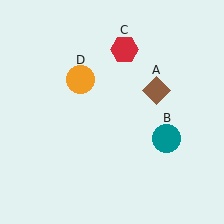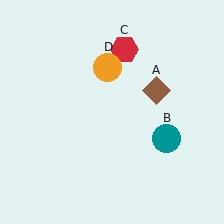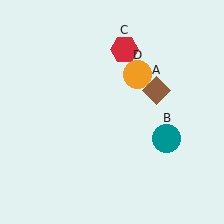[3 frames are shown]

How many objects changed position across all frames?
1 object changed position: orange circle (object D).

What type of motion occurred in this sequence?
The orange circle (object D) rotated clockwise around the center of the scene.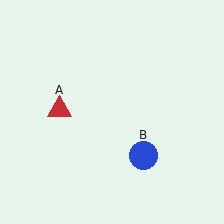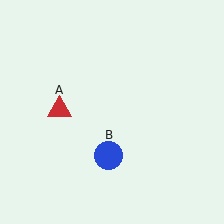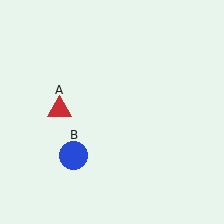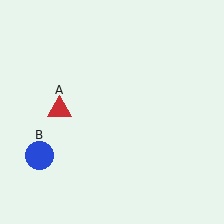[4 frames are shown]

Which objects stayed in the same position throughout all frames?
Red triangle (object A) remained stationary.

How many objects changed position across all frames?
1 object changed position: blue circle (object B).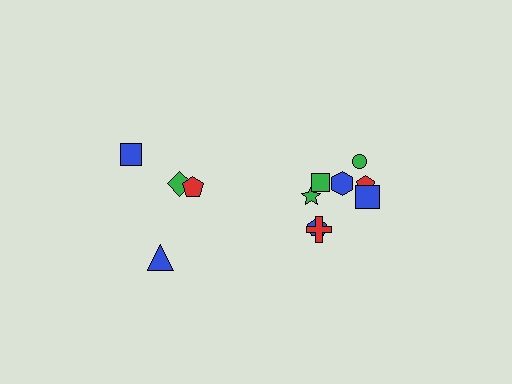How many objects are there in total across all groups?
There are 12 objects.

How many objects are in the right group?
There are 8 objects.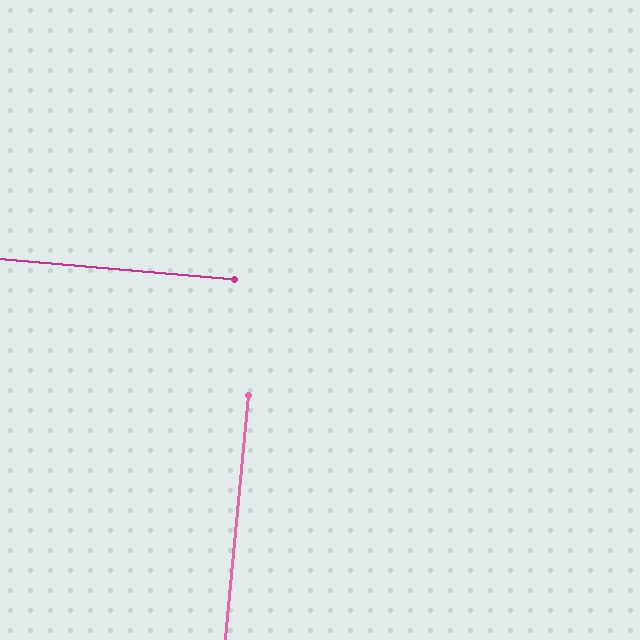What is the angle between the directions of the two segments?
Approximately 90 degrees.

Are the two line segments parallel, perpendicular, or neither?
Perpendicular — they meet at approximately 90°.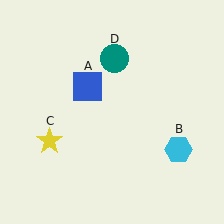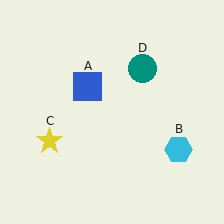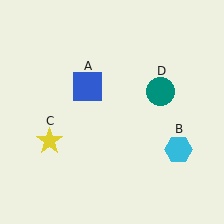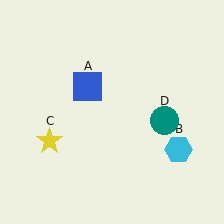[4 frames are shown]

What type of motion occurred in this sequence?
The teal circle (object D) rotated clockwise around the center of the scene.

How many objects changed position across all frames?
1 object changed position: teal circle (object D).